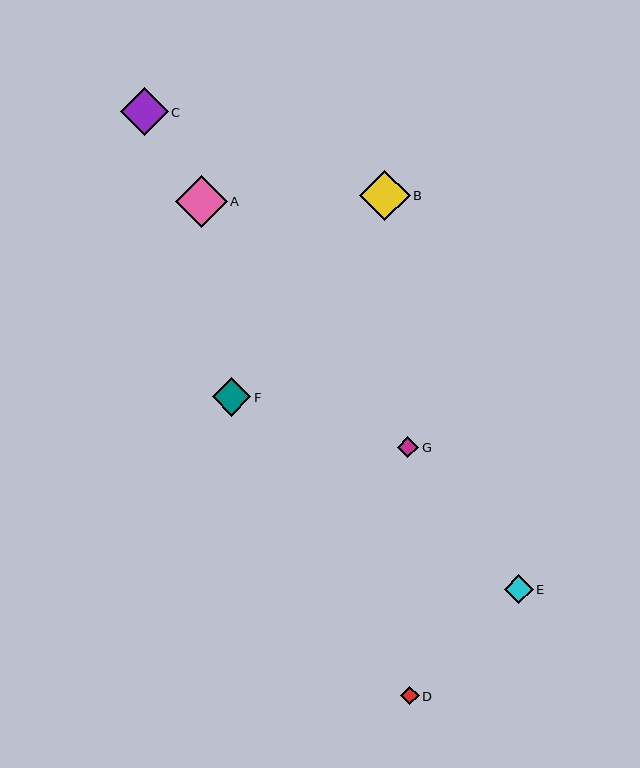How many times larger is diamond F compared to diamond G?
Diamond F is approximately 1.8 times the size of diamond G.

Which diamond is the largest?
Diamond A is the largest with a size of approximately 52 pixels.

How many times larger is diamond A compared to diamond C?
Diamond A is approximately 1.1 times the size of diamond C.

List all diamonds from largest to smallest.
From largest to smallest: A, B, C, F, E, G, D.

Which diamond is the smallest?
Diamond D is the smallest with a size of approximately 19 pixels.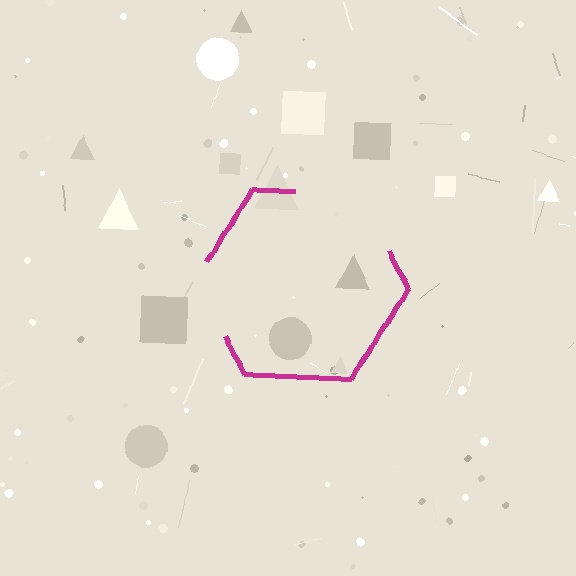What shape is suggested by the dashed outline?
The dashed outline suggests a hexagon.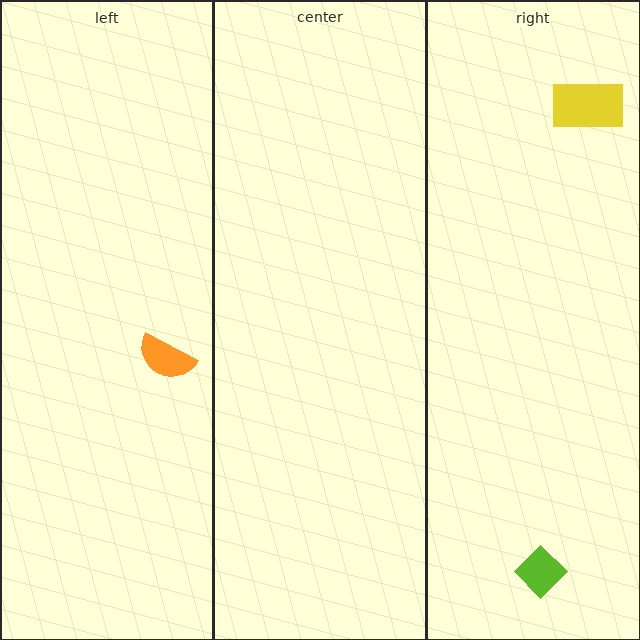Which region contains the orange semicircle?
The left region.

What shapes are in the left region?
The orange semicircle.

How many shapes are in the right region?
2.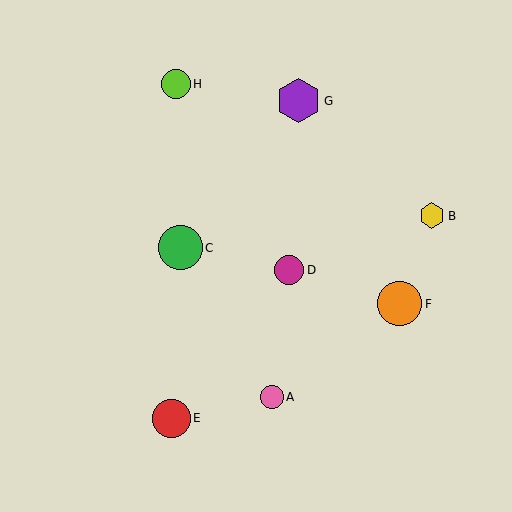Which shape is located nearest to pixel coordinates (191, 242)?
The green circle (labeled C) at (180, 248) is nearest to that location.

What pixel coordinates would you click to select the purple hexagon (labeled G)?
Click at (299, 101) to select the purple hexagon G.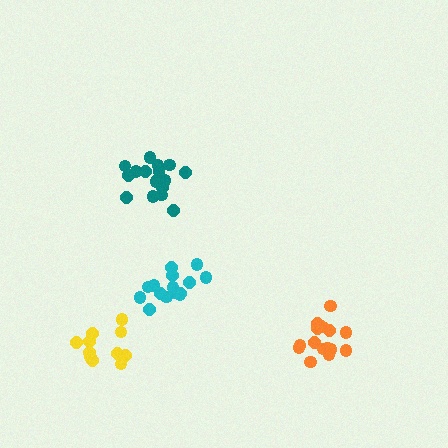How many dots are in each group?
Group 1: 11 dots, Group 2: 17 dots, Group 3: 15 dots, Group 4: 16 dots (59 total).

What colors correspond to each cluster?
The clusters are colored: yellow, teal, cyan, orange.